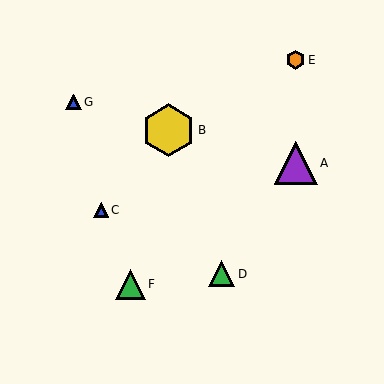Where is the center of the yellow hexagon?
The center of the yellow hexagon is at (169, 130).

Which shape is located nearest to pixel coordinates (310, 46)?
The orange hexagon (labeled E) at (296, 60) is nearest to that location.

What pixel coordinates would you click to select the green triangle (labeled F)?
Click at (130, 284) to select the green triangle F.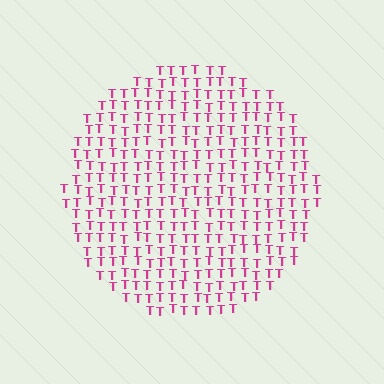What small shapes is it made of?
It is made of small letter T's.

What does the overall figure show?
The overall figure shows a circle.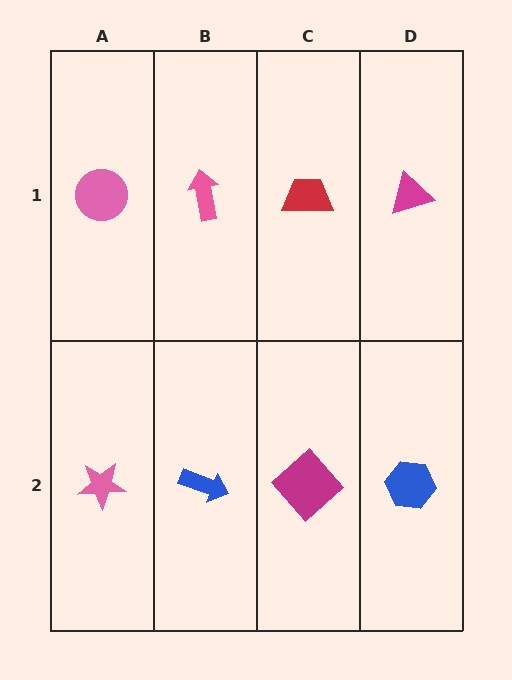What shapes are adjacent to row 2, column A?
A pink circle (row 1, column A), a blue arrow (row 2, column B).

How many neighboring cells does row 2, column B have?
3.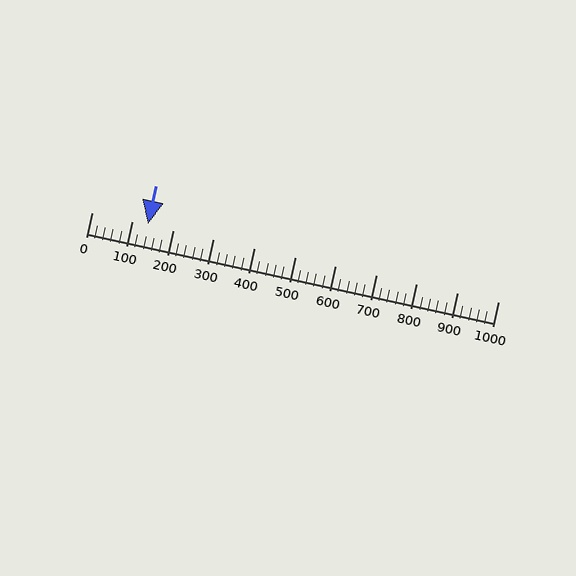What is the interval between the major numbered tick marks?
The major tick marks are spaced 100 units apart.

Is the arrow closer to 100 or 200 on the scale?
The arrow is closer to 100.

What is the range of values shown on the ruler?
The ruler shows values from 0 to 1000.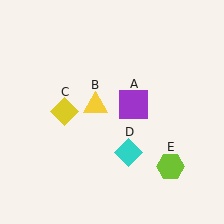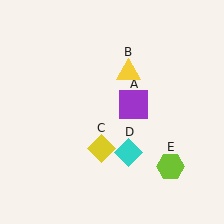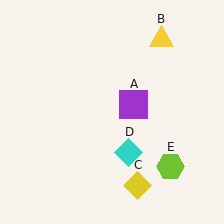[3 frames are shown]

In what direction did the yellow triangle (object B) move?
The yellow triangle (object B) moved up and to the right.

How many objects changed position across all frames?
2 objects changed position: yellow triangle (object B), yellow diamond (object C).